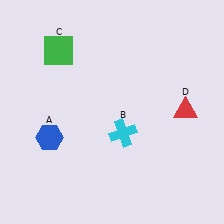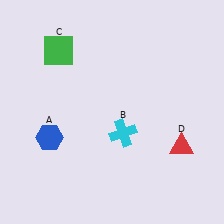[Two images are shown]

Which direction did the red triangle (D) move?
The red triangle (D) moved down.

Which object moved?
The red triangle (D) moved down.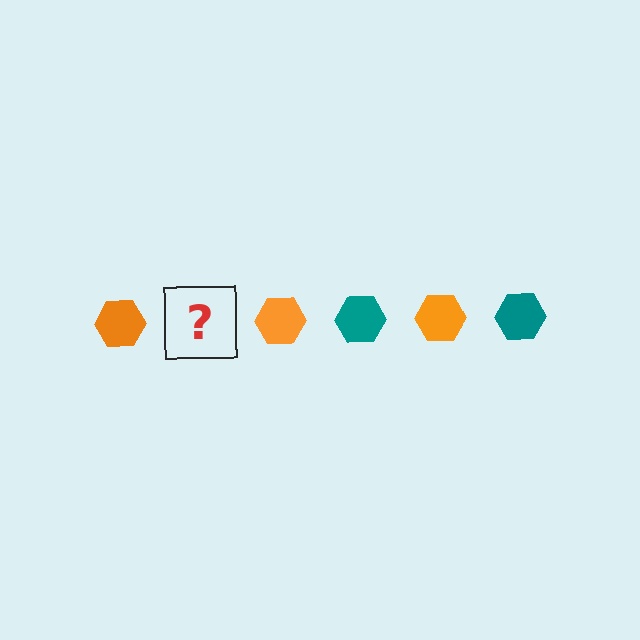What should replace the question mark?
The question mark should be replaced with a teal hexagon.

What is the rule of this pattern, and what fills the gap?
The rule is that the pattern cycles through orange, teal hexagons. The gap should be filled with a teal hexagon.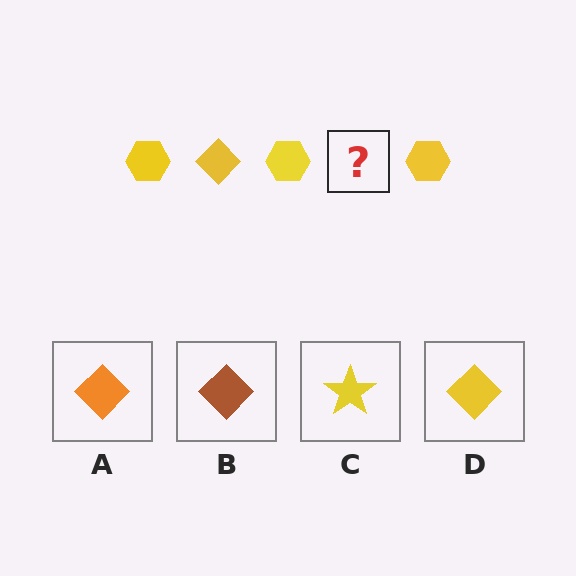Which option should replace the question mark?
Option D.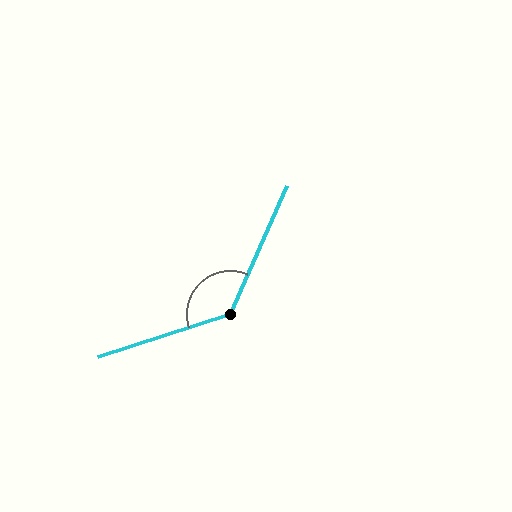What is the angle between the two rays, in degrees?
Approximately 132 degrees.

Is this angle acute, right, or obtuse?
It is obtuse.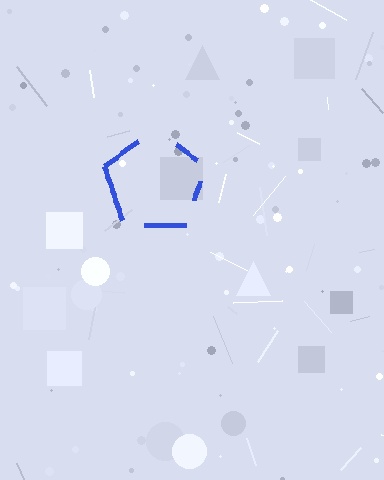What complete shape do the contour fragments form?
The contour fragments form a pentagon.